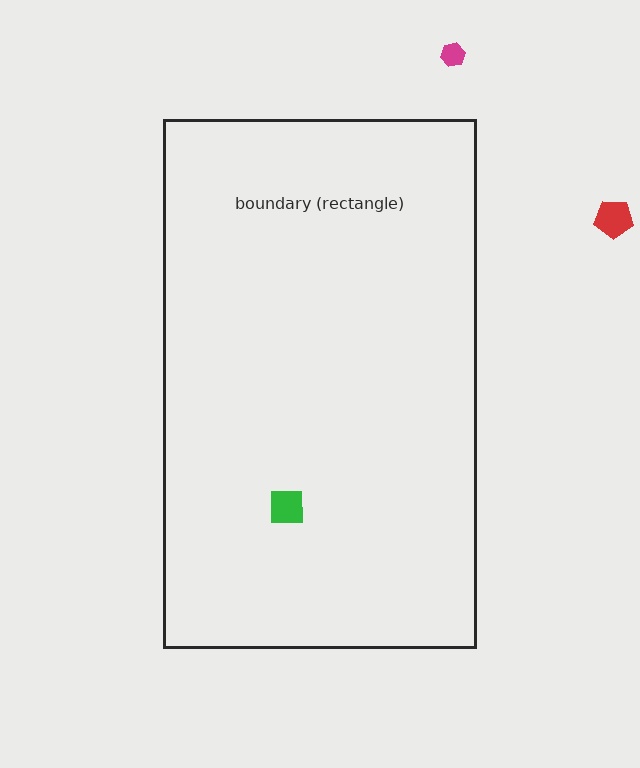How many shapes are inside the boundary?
1 inside, 2 outside.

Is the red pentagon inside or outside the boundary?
Outside.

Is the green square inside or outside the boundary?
Inside.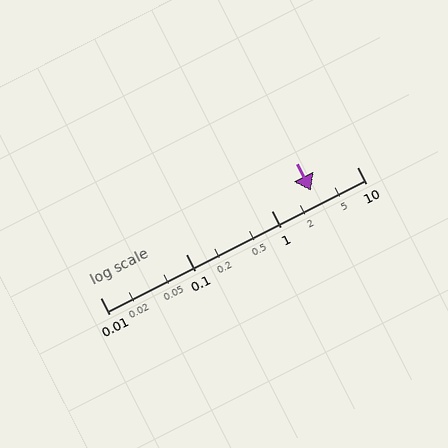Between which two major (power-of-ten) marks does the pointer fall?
The pointer is between 1 and 10.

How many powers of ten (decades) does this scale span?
The scale spans 3 decades, from 0.01 to 10.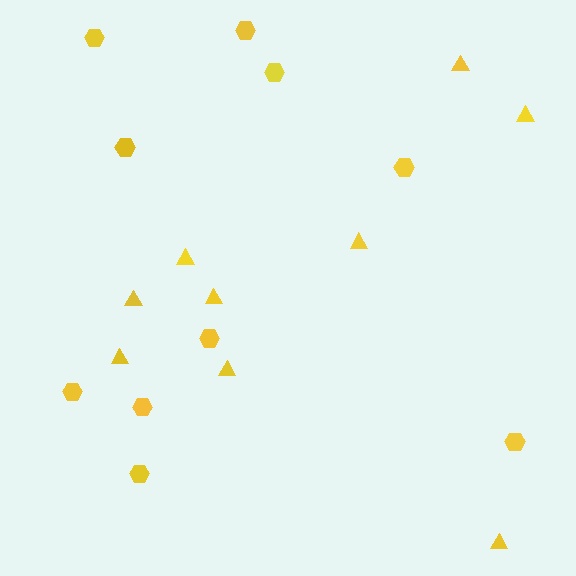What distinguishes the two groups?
There are 2 groups: one group of hexagons (10) and one group of triangles (9).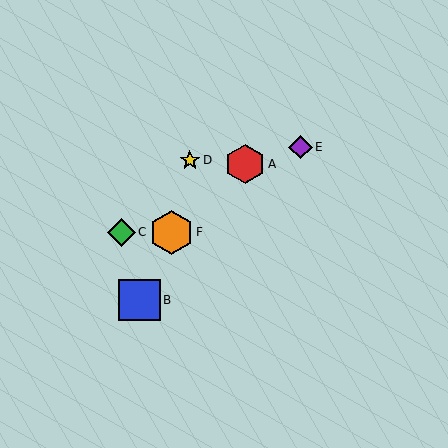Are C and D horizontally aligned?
No, C is at y≈232 and D is at y≈160.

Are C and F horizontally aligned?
Yes, both are at y≈232.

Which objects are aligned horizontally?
Objects C, F are aligned horizontally.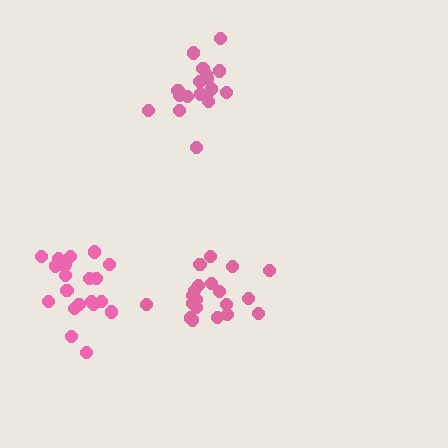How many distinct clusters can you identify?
There are 3 distinct clusters.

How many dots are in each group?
Group 1: 18 dots, Group 2: 20 dots, Group 3: 21 dots (59 total).